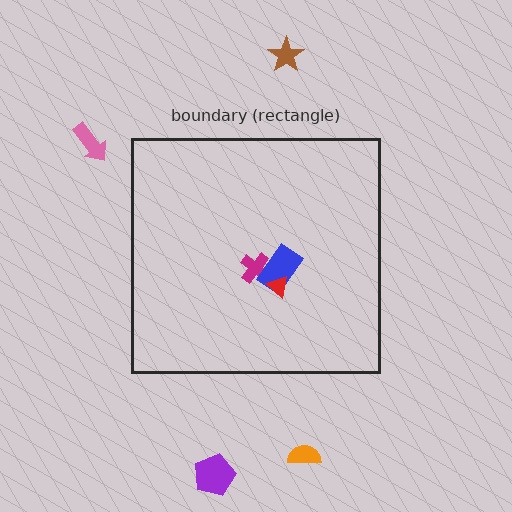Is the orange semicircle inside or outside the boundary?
Outside.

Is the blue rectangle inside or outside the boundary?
Inside.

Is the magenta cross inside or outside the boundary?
Inside.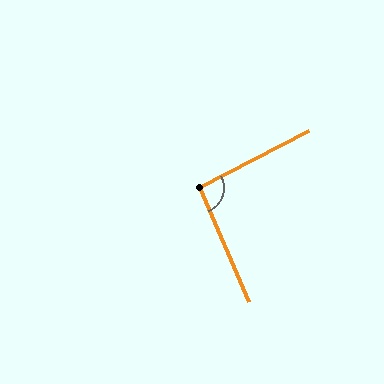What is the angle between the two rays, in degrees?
Approximately 94 degrees.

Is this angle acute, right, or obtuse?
It is approximately a right angle.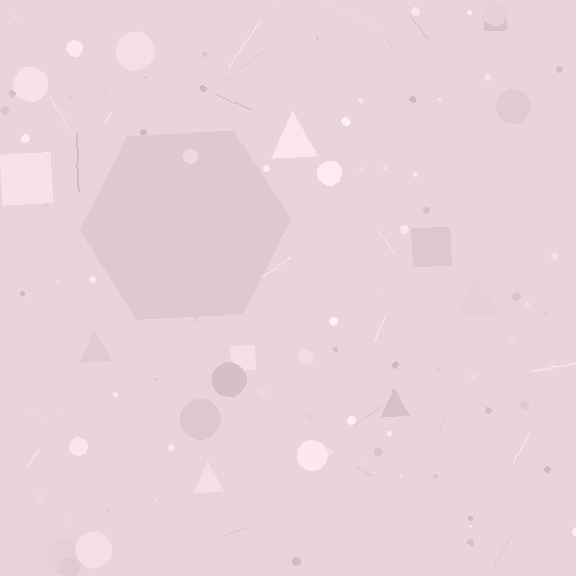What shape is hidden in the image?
A hexagon is hidden in the image.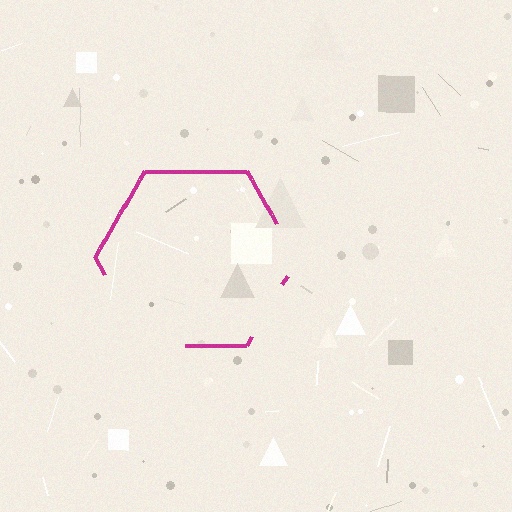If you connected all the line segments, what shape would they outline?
They would outline a hexagon.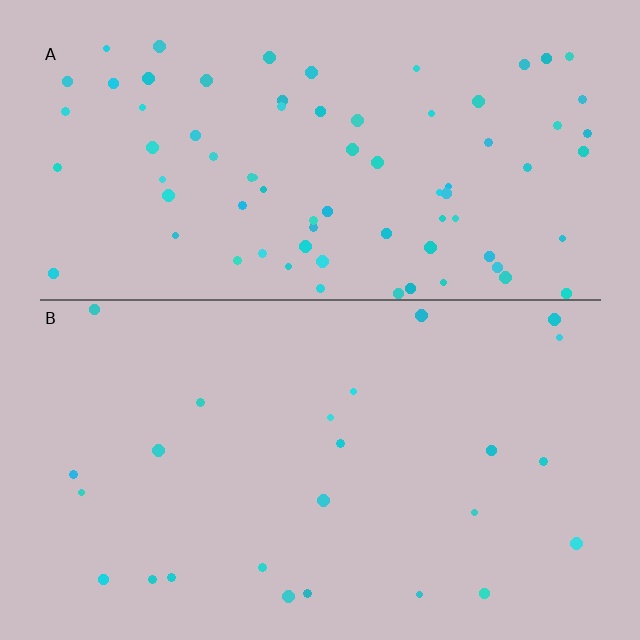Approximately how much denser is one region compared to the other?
Approximately 3.1× — region A over region B.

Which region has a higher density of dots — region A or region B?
A (the top).